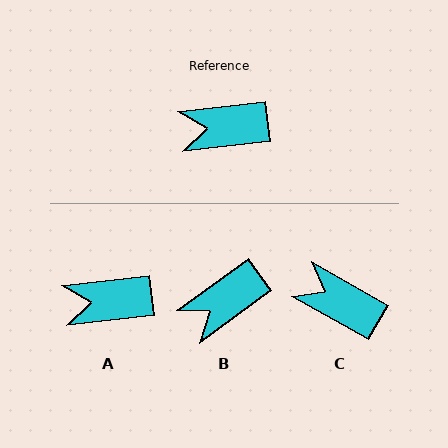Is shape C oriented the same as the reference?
No, it is off by about 36 degrees.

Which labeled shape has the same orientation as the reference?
A.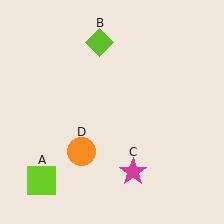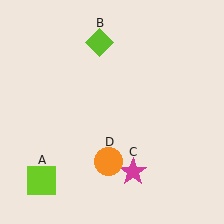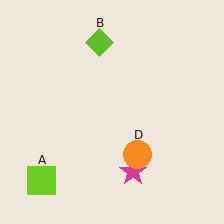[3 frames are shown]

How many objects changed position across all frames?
1 object changed position: orange circle (object D).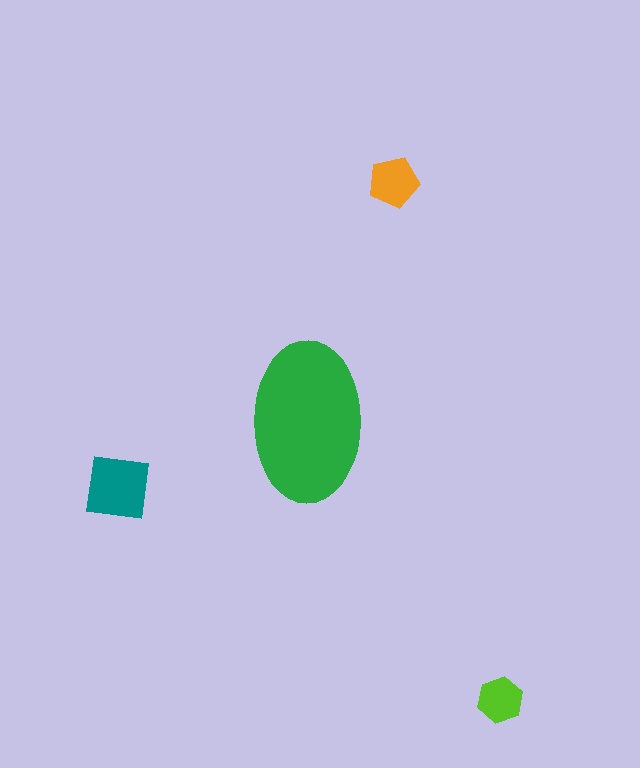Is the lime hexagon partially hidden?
No, the lime hexagon is fully visible.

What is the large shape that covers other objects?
A green ellipse.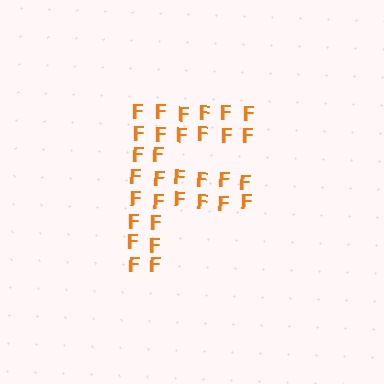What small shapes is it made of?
It is made of small letter F's.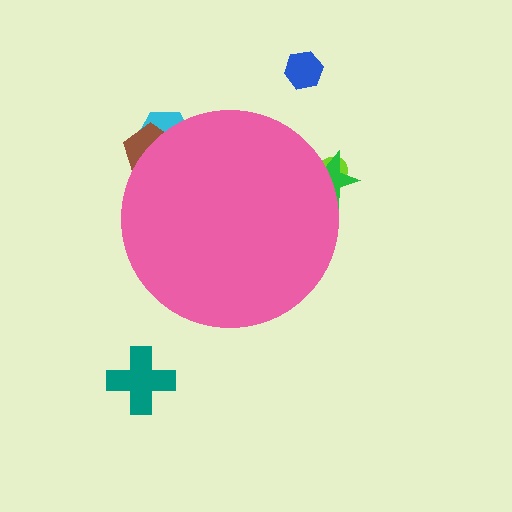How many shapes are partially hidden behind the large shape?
4 shapes are partially hidden.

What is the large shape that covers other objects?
A pink circle.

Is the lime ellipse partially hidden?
Yes, the lime ellipse is partially hidden behind the pink circle.